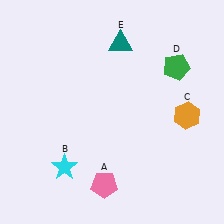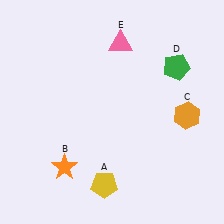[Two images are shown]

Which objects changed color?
A changed from pink to yellow. B changed from cyan to orange. E changed from teal to pink.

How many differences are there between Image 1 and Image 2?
There are 3 differences between the two images.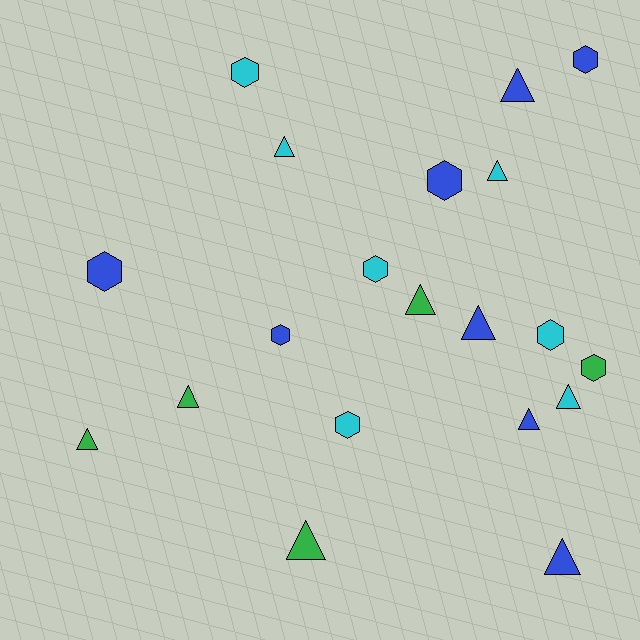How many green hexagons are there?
There is 1 green hexagon.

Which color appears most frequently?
Blue, with 8 objects.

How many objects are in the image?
There are 20 objects.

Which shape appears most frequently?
Triangle, with 11 objects.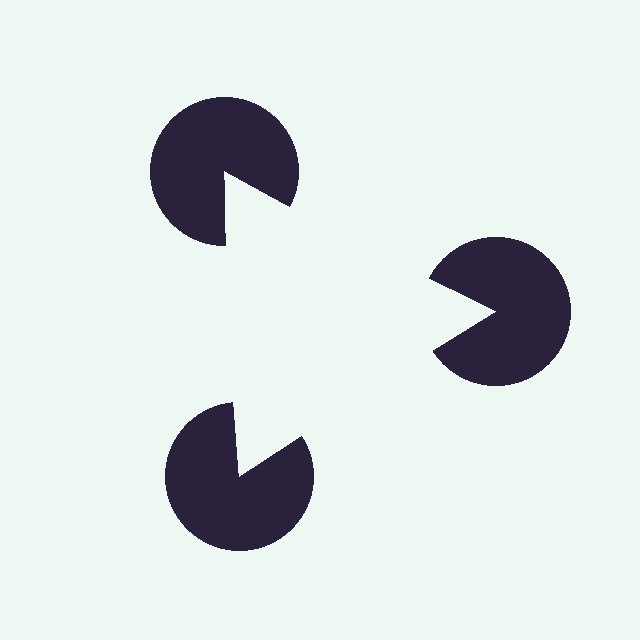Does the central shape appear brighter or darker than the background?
It typically appears slightly brighter than the background, even though no actual brightness change is drawn.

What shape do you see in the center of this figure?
An illusory triangle — its edges are inferred from the aligned wedge cuts in the pac-man discs, not physically drawn.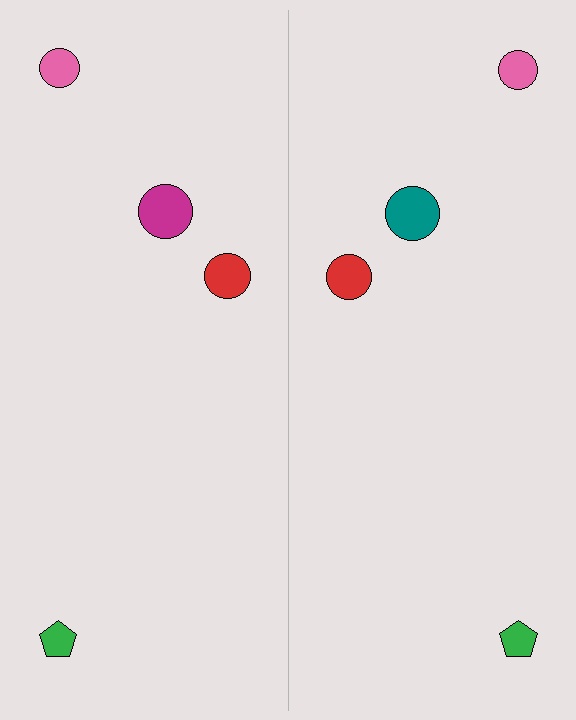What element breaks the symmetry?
The teal circle on the right side breaks the symmetry — its mirror counterpart is magenta.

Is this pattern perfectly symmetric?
No, the pattern is not perfectly symmetric. The teal circle on the right side breaks the symmetry — its mirror counterpart is magenta.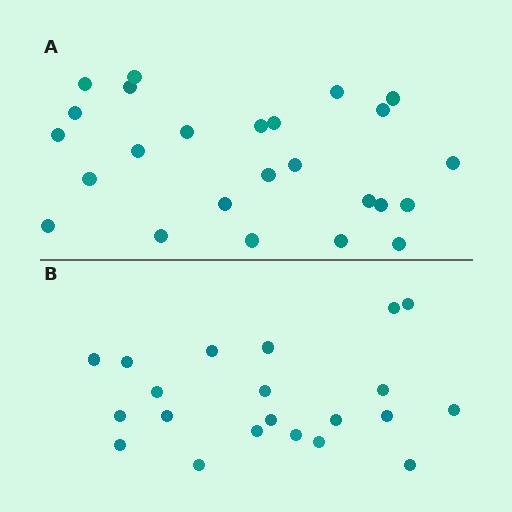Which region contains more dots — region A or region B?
Region A (the top region) has more dots.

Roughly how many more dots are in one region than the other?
Region A has about 4 more dots than region B.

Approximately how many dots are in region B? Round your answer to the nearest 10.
About 20 dots. (The exact count is 21, which rounds to 20.)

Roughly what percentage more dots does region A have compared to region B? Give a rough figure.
About 20% more.